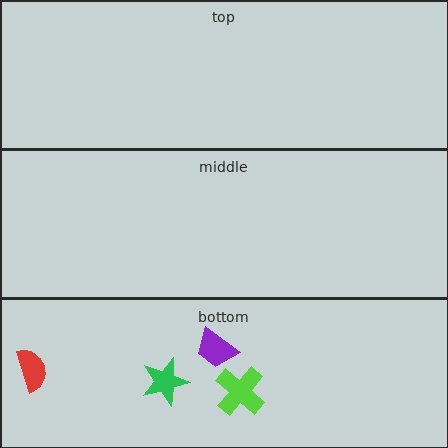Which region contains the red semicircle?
The bottom region.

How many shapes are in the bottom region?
4.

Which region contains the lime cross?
The bottom region.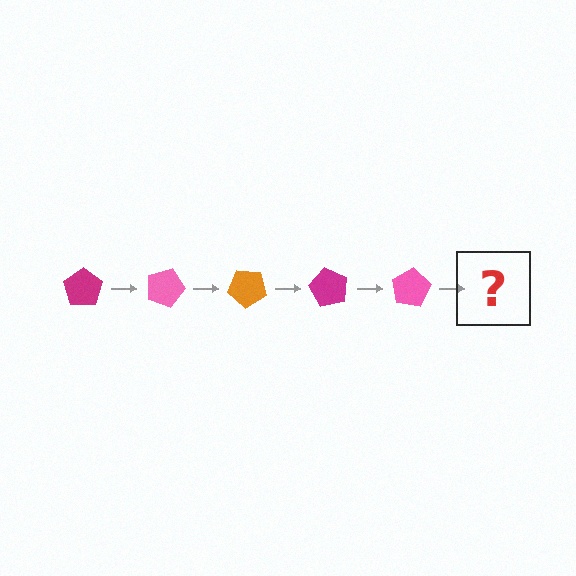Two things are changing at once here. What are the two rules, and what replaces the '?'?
The two rules are that it rotates 20 degrees each step and the color cycles through magenta, pink, and orange. The '?' should be an orange pentagon, rotated 100 degrees from the start.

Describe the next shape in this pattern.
It should be an orange pentagon, rotated 100 degrees from the start.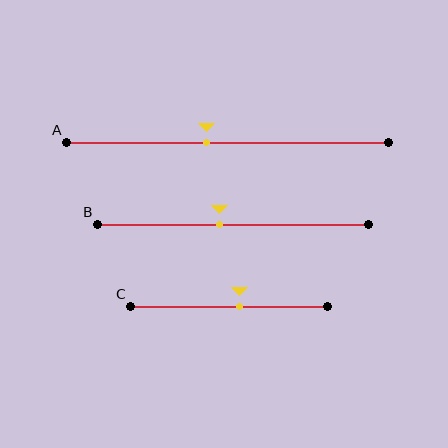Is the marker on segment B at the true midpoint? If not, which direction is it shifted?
No, the marker on segment B is shifted to the left by about 5% of the segment length.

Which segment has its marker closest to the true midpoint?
Segment B has its marker closest to the true midpoint.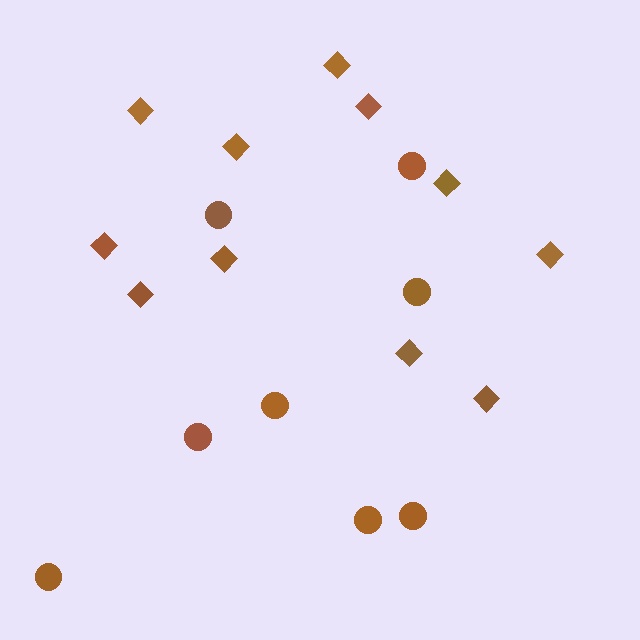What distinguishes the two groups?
There are 2 groups: one group of circles (8) and one group of diamonds (11).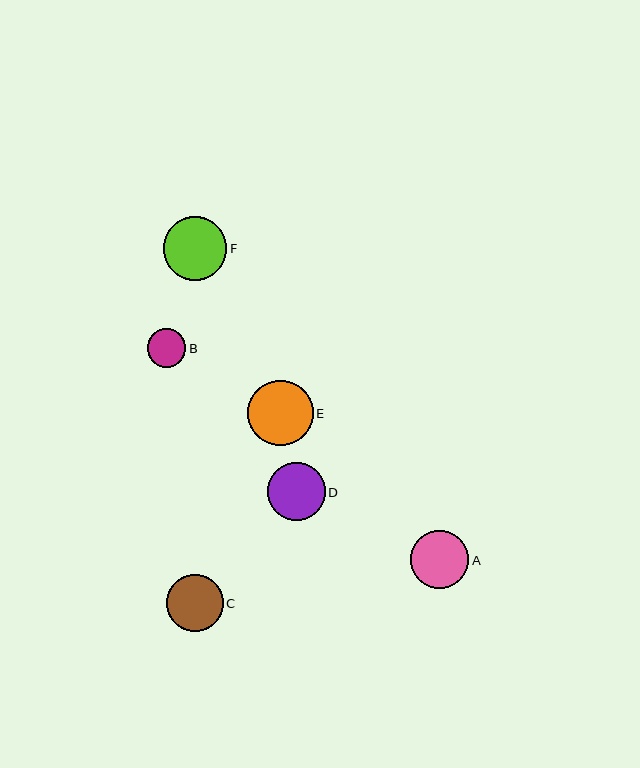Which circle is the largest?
Circle E is the largest with a size of approximately 66 pixels.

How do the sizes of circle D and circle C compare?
Circle D and circle C are approximately the same size.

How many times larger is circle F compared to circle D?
Circle F is approximately 1.1 times the size of circle D.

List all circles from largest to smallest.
From largest to smallest: E, F, A, D, C, B.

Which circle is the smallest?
Circle B is the smallest with a size of approximately 38 pixels.